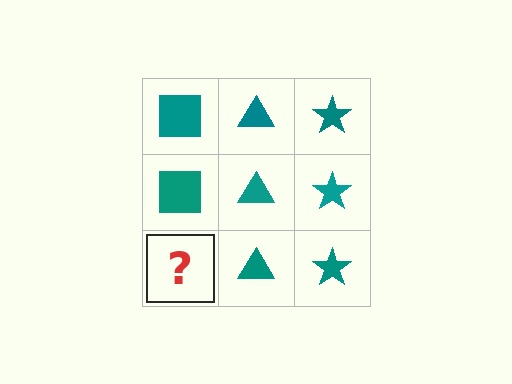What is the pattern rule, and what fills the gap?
The rule is that each column has a consistent shape. The gap should be filled with a teal square.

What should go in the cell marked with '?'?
The missing cell should contain a teal square.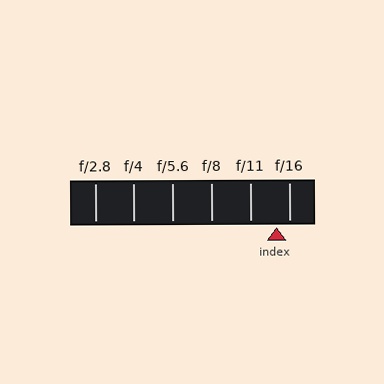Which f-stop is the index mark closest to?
The index mark is closest to f/16.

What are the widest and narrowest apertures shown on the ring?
The widest aperture shown is f/2.8 and the narrowest is f/16.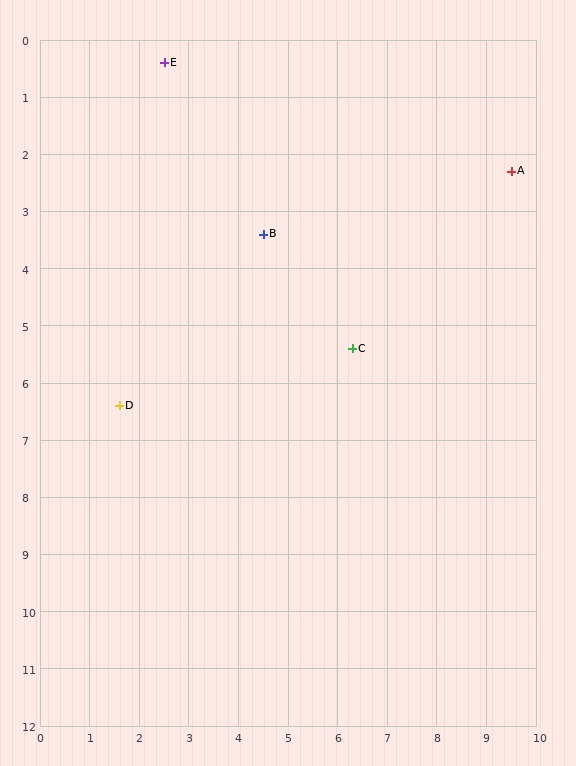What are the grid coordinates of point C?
Point C is at approximately (6.3, 5.4).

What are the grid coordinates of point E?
Point E is at approximately (2.5, 0.4).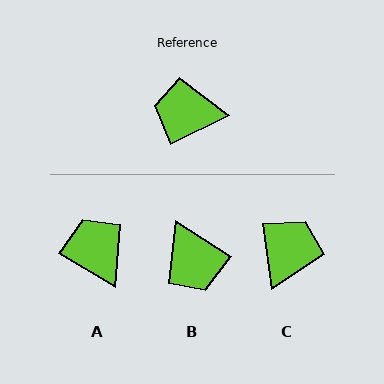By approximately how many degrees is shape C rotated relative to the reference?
Approximately 109 degrees clockwise.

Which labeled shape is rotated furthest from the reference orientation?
B, about 121 degrees away.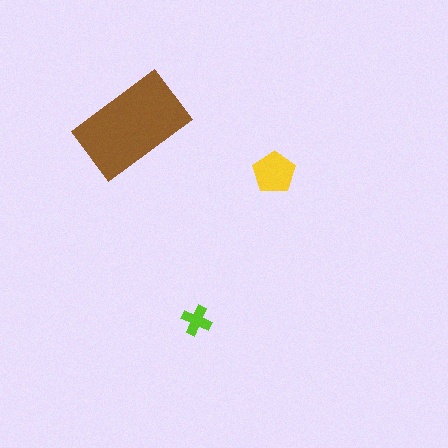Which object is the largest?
The brown rectangle.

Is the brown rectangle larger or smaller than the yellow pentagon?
Larger.